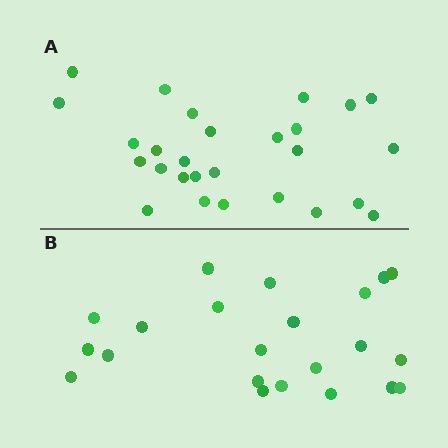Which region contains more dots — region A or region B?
Region A (the top region) has more dots.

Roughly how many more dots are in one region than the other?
Region A has about 5 more dots than region B.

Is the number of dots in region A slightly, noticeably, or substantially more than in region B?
Region A has only slightly more — the two regions are fairly close. The ratio is roughly 1.2 to 1.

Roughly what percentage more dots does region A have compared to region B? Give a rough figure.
About 25% more.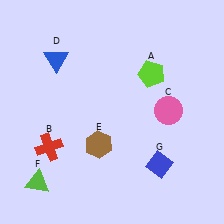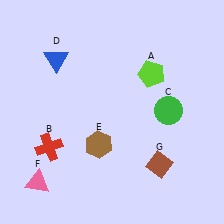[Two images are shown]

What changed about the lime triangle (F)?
In Image 1, F is lime. In Image 2, it changed to pink.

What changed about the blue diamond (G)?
In Image 1, G is blue. In Image 2, it changed to brown.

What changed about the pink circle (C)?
In Image 1, C is pink. In Image 2, it changed to green.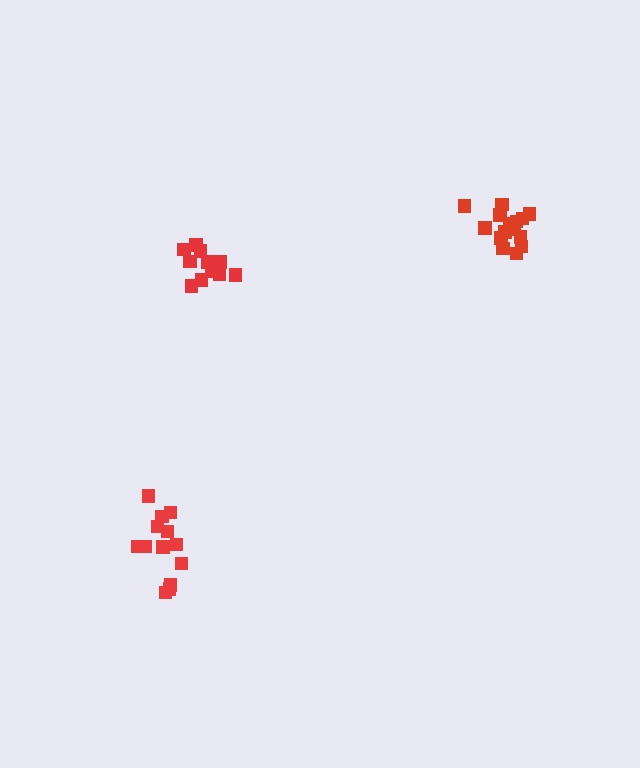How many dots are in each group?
Group 1: 12 dots, Group 2: 13 dots, Group 3: 15 dots (40 total).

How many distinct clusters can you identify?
There are 3 distinct clusters.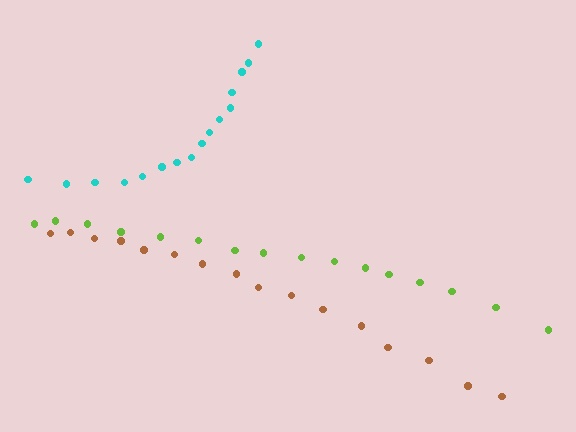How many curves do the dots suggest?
There are 3 distinct paths.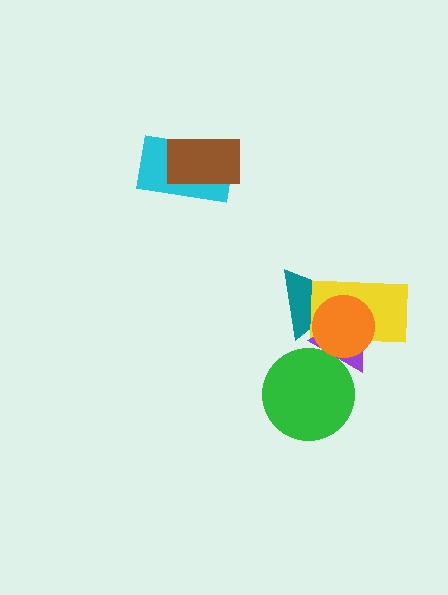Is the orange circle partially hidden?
No, no other shape covers it.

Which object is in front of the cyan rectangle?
The brown rectangle is in front of the cyan rectangle.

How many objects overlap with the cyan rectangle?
1 object overlaps with the cyan rectangle.